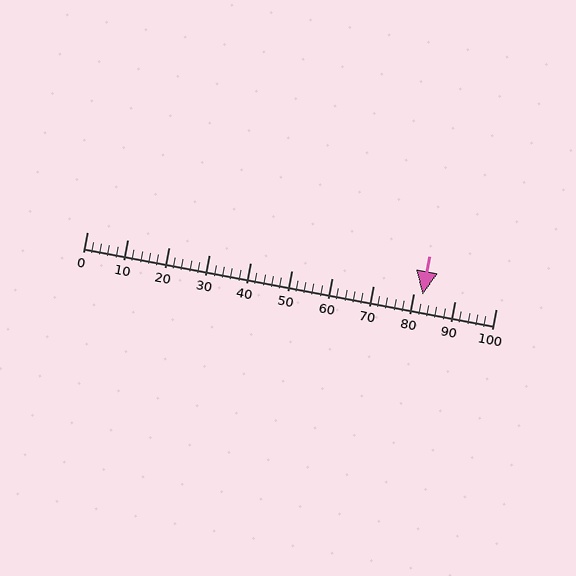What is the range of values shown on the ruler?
The ruler shows values from 0 to 100.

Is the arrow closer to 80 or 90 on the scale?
The arrow is closer to 80.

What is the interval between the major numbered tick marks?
The major tick marks are spaced 10 units apart.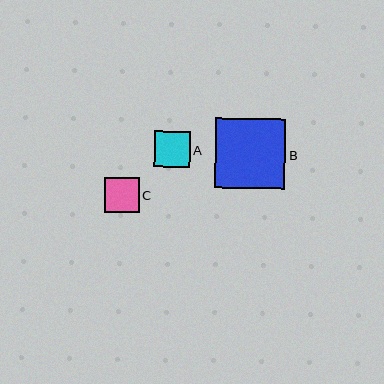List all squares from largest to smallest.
From largest to smallest: B, A, C.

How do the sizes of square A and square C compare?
Square A and square C are approximately the same size.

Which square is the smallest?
Square C is the smallest with a size of approximately 35 pixels.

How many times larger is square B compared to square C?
Square B is approximately 2.0 times the size of square C.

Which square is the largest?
Square B is the largest with a size of approximately 70 pixels.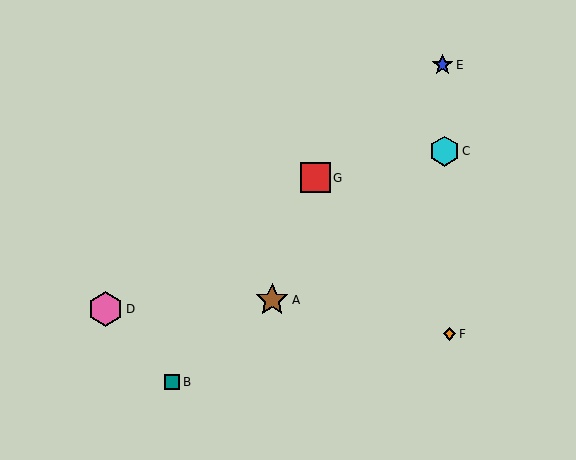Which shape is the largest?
The pink hexagon (labeled D) is the largest.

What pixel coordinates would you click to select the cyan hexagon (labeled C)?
Click at (444, 151) to select the cyan hexagon C.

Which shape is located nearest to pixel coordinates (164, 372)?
The teal square (labeled B) at (172, 382) is nearest to that location.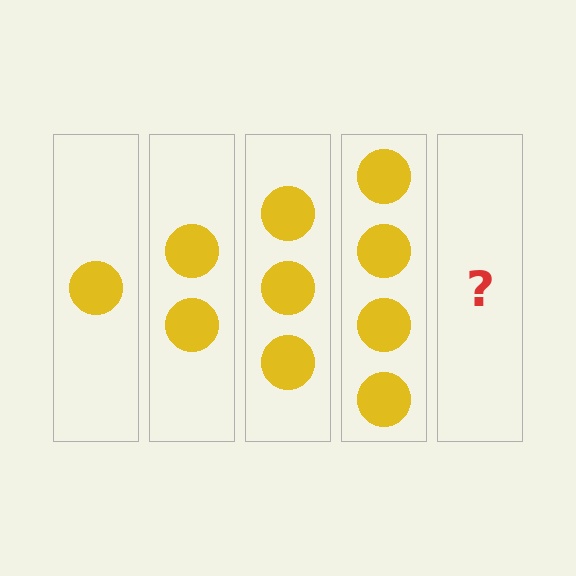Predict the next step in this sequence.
The next step is 5 circles.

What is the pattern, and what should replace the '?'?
The pattern is that each step adds one more circle. The '?' should be 5 circles.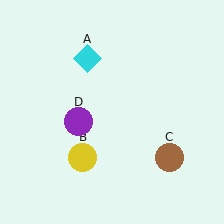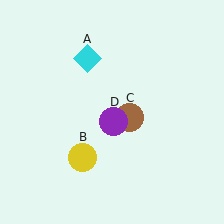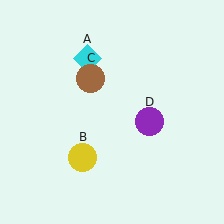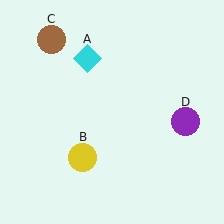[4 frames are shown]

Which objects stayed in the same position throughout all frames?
Cyan diamond (object A) and yellow circle (object B) remained stationary.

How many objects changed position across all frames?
2 objects changed position: brown circle (object C), purple circle (object D).